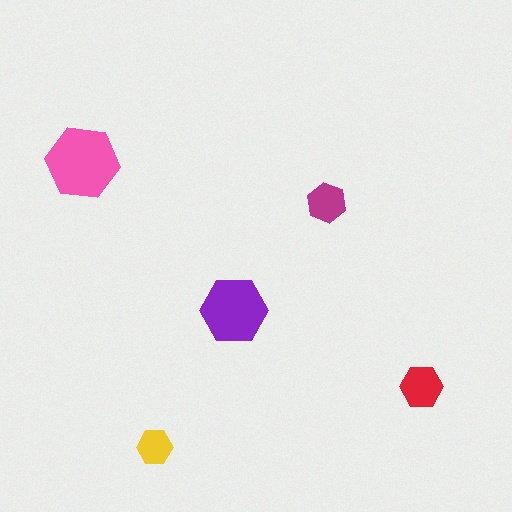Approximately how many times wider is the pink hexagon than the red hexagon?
About 1.5 times wider.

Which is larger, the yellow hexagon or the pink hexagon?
The pink one.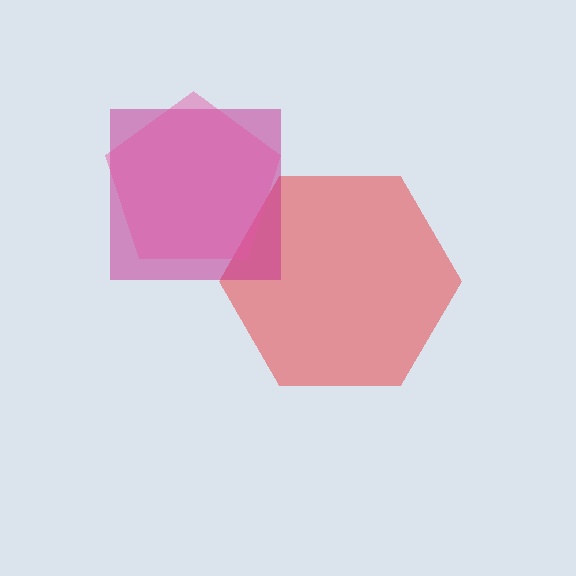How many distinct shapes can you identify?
There are 3 distinct shapes: a red hexagon, a magenta square, a pink pentagon.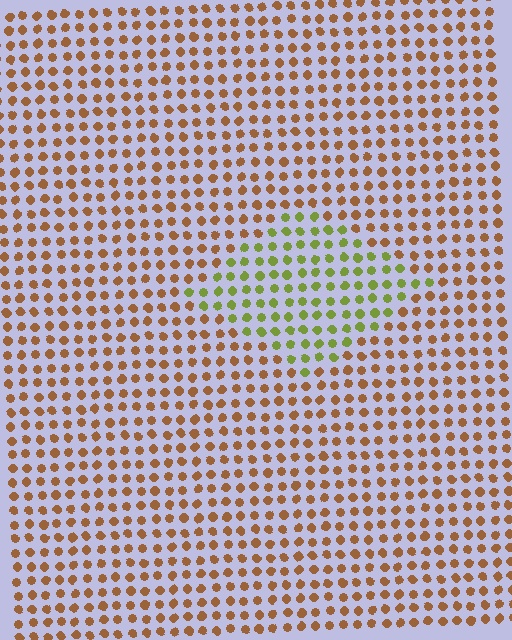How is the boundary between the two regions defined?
The boundary is defined purely by a slight shift in hue (about 57 degrees). Spacing, size, and orientation are identical on both sides.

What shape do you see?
I see a diamond.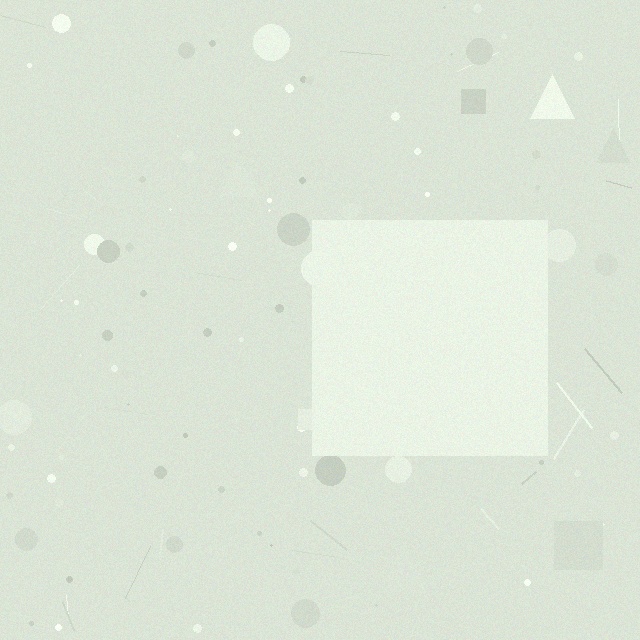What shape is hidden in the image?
A square is hidden in the image.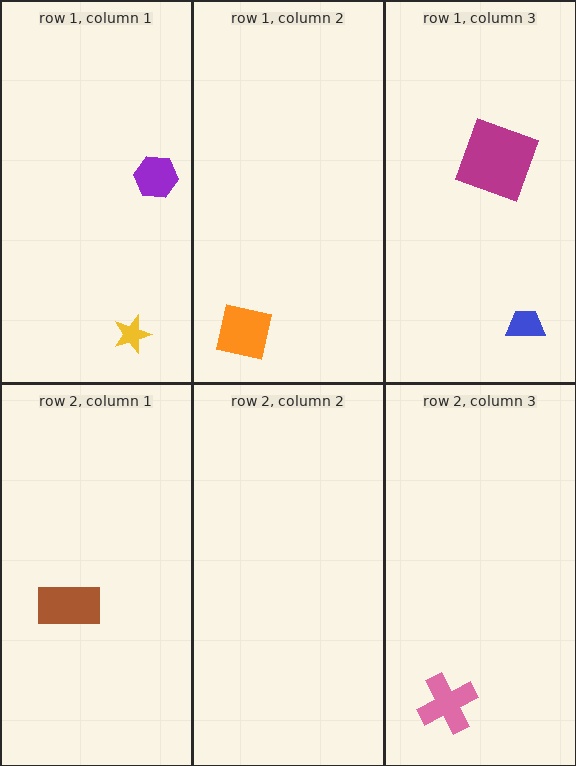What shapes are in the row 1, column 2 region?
The orange square.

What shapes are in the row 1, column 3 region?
The blue trapezoid, the magenta square.